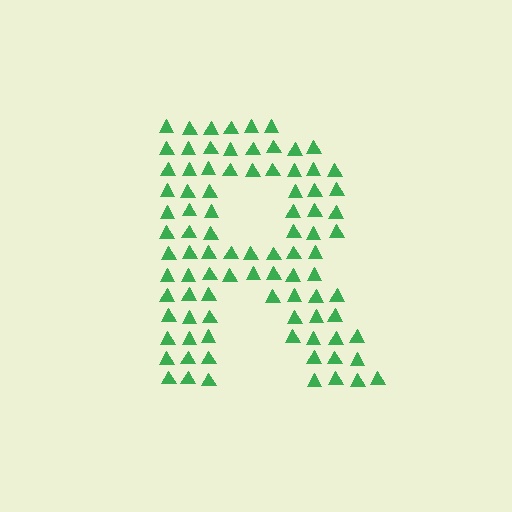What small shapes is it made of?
It is made of small triangles.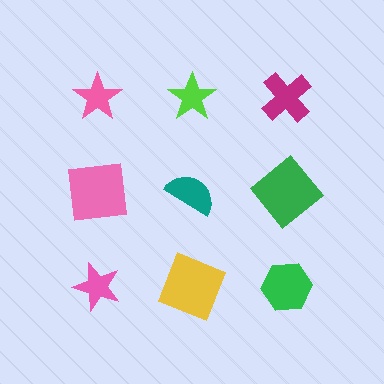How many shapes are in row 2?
3 shapes.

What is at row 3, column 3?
A green hexagon.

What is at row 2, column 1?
A pink square.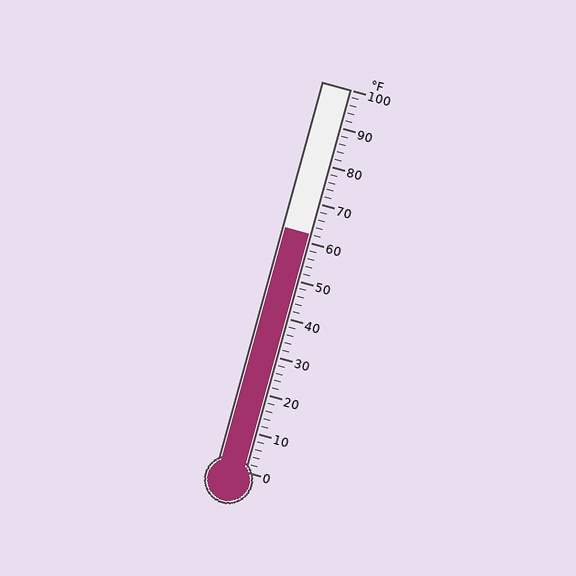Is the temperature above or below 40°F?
The temperature is above 40°F.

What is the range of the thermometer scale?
The thermometer scale ranges from 0°F to 100°F.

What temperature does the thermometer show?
The thermometer shows approximately 62°F.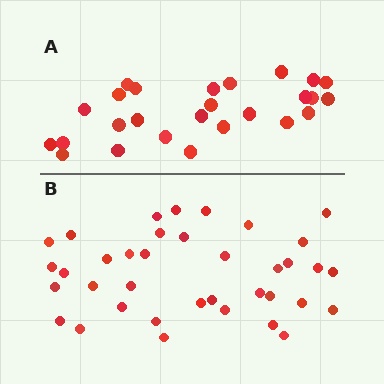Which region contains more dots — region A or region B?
Region B (the bottom region) has more dots.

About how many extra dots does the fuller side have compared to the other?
Region B has roughly 12 or so more dots than region A.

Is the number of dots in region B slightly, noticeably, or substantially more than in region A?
Region B has noticeably more, but not dramatically so. The ratio is roughly 1.4 to 1.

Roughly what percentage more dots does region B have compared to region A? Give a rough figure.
About 40% more.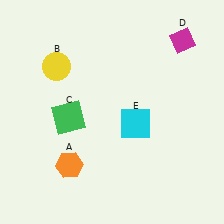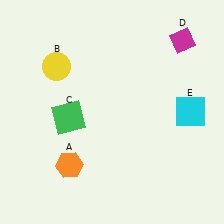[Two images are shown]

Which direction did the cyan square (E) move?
The cyan square (E) moved right.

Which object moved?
The cyan square (E) moved right.